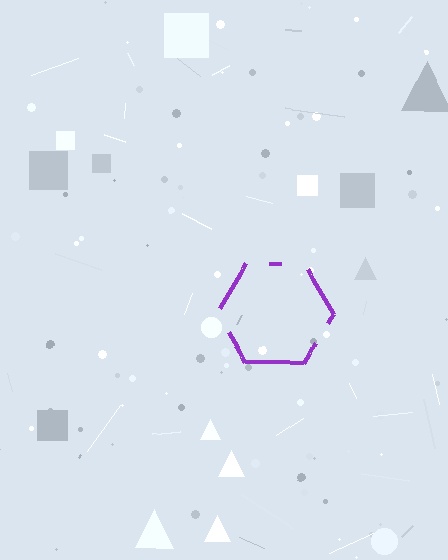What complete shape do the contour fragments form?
The contour fragments form a hexagon.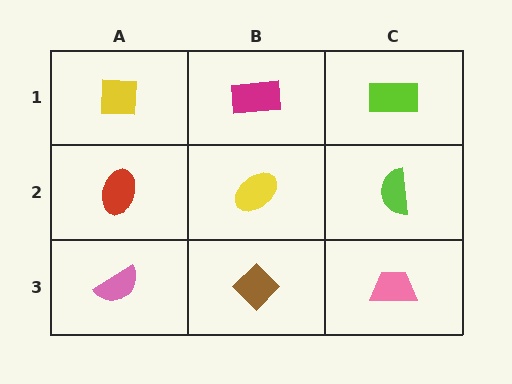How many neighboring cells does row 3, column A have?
2.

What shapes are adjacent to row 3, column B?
A yellow ellipse (row 2, column B), a pink semicircle (row 3, column A), a pink trapezoid (row 3, column C).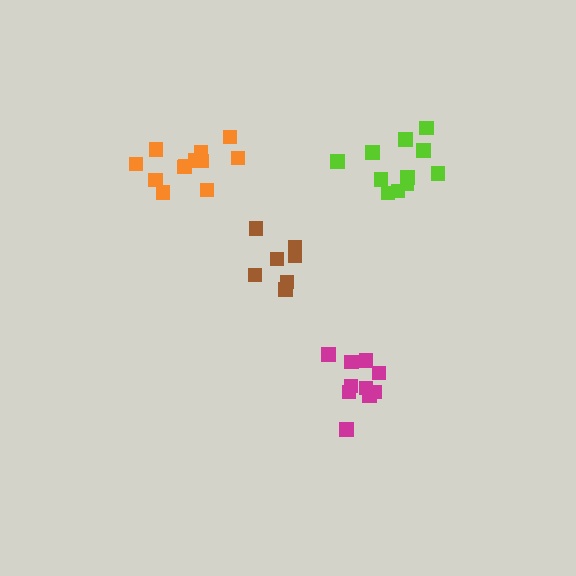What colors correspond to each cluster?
The clusters are colored: lime, orange, brown, magenta.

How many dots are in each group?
Group 1: 11 dots, Group 2: 12 dots, Group 3: 7 dots, Group 4: 10 dots (40 total).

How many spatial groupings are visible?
There are 4 spatial groupings.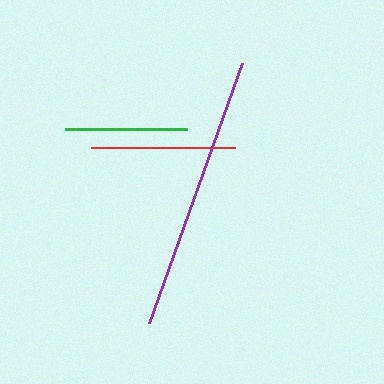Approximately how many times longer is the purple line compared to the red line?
The purple line is approximately 1.9 times the length of the red line.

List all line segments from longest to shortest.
From longest to shortest: purple, red, green.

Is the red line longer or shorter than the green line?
The red line is longer than the green line.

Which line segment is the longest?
The purple line is the longest at approximately 276 pixels.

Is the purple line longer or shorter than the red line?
The purple line is longer than the red line.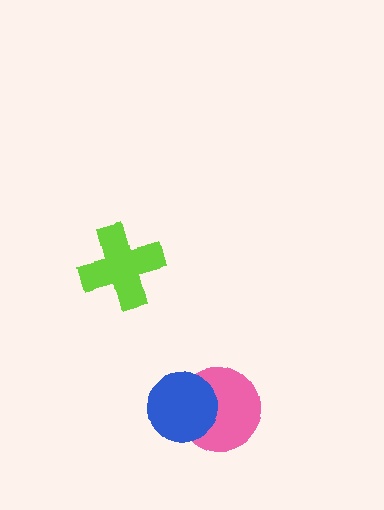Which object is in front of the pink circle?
The blue circle is in front of the pink circle.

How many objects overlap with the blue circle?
1 object overlaps with the blue circle.